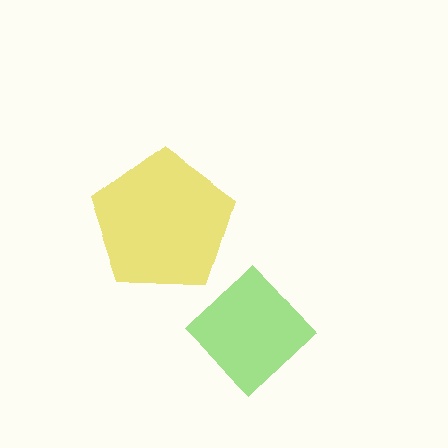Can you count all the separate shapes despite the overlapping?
Yes, there are 2 separate shapes.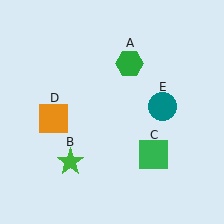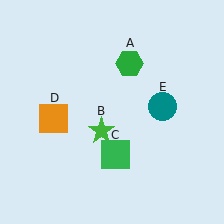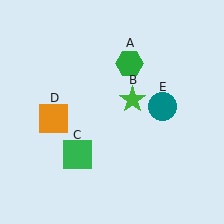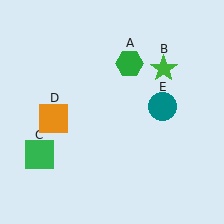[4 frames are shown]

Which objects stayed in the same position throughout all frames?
Green hexagon (object A) and orange square (object D) and teal circle (object E) remained stationary.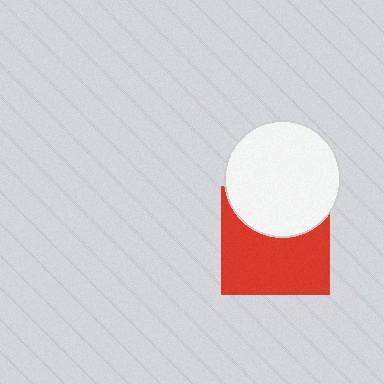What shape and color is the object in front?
The object in front is a white circle.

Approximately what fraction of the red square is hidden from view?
Roughly 37% of the red square is hidden behind the white circle.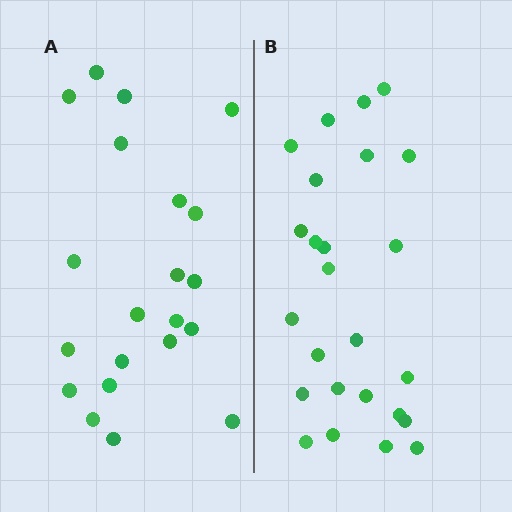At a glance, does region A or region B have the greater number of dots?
Region B (the right region) has more dots.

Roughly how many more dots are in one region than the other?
Region B has about 4 more dots than region A.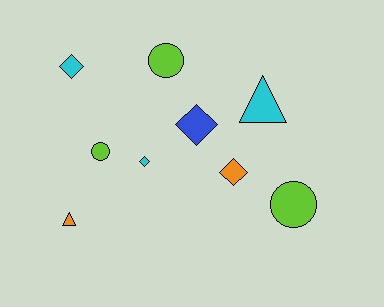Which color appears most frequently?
Cyan, with 3 objects.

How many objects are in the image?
There are 9 objects.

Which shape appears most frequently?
Diamond, with 4 objects.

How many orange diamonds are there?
There is 1 orange diamond.